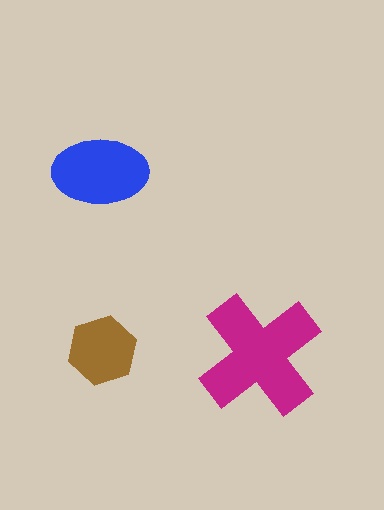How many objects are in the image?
There are 3 objects in the image.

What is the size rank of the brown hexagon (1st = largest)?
3rd.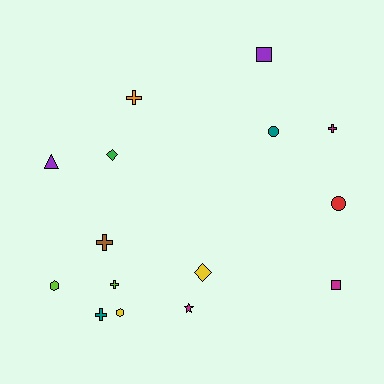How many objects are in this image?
There are 15 objects.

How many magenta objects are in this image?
There are 3 magenta objects.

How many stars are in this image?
There is 1 star.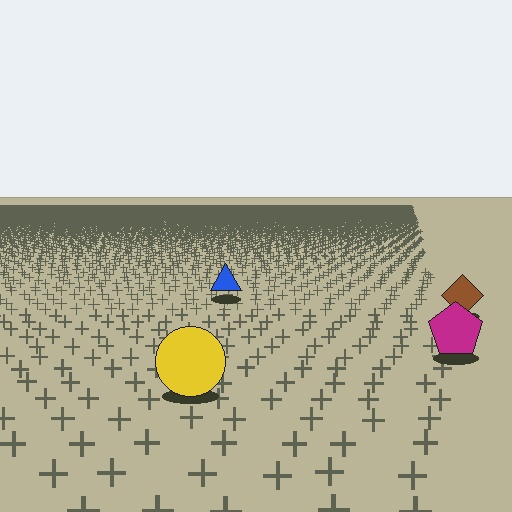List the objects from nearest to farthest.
From nearest to farthest: the yellow circle, the magenta pentagon, the brown diamond, the blue triangle.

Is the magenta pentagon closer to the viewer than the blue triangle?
Yes. The magenta pentagon is closer — you can tell from the texture gradient: the ground texture is coarser near it.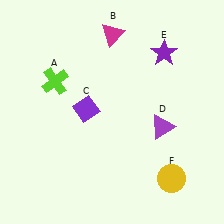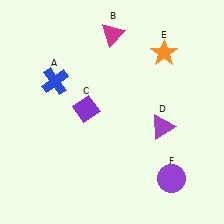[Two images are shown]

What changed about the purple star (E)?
In Image 1, E is purple. In Image 2, it changed to orange.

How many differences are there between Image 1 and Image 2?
There are 3 differences between the two images.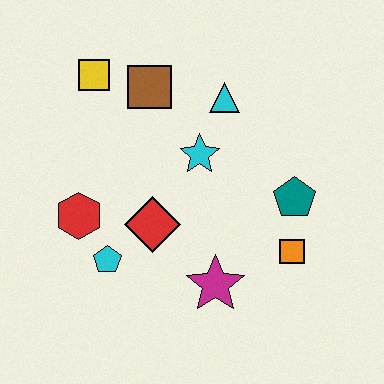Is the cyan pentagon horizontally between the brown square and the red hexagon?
Yes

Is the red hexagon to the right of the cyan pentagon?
No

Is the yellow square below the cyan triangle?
No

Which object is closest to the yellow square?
The brown square is closest to the yellow square.